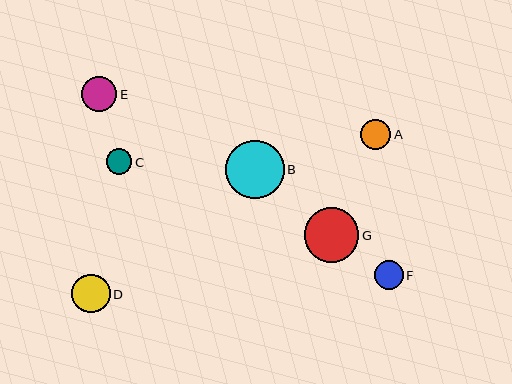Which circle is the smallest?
Circle C is the smallest with a size of approximately 25 pixels.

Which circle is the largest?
Circle B is the largest with a size of approximately 58 pixels.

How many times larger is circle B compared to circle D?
Circle B is approximately 1.5 times the size of circle D.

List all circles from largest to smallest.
From largest to smallest: B, G, D, E, A, F, C.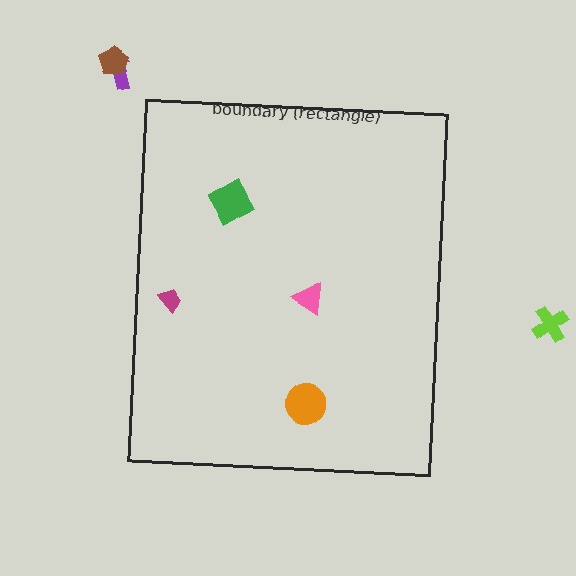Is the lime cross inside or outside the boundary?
Outside.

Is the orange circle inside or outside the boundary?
Inside.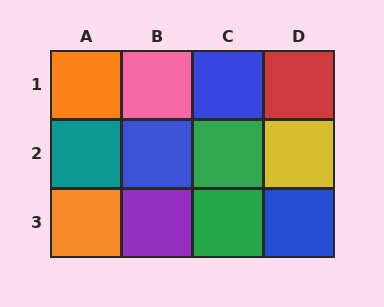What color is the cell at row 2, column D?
Yellow.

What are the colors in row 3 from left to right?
Orange, purple, green, blue.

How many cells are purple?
1 cell is purple.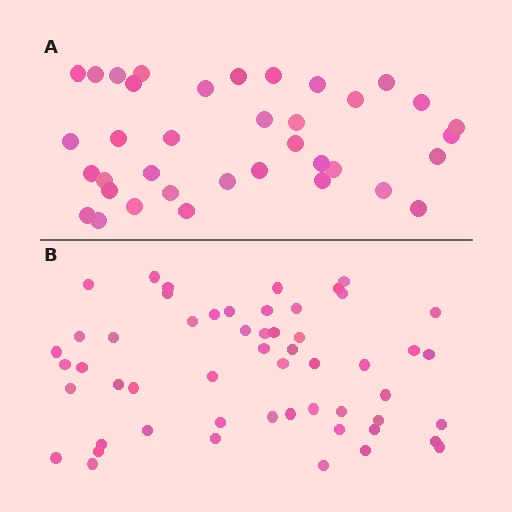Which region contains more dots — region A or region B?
Region B (the bottom region) has more dots.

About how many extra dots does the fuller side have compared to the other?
Region B has approximately 15 more dots than region A.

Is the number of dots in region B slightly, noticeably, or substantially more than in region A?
Region B has substantially more. The ratio is roughly 1.5 to 1.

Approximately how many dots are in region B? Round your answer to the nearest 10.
About 50 dots. (The exact count is 54, which rounds to 50.)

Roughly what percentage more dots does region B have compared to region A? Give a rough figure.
About 45% more.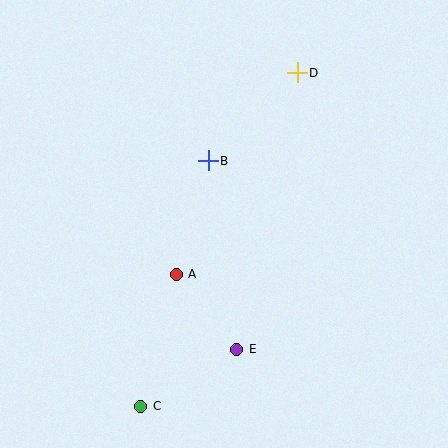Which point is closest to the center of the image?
Point B at (208, 161) is closest to the center.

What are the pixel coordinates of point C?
Point C is at (141, 406).